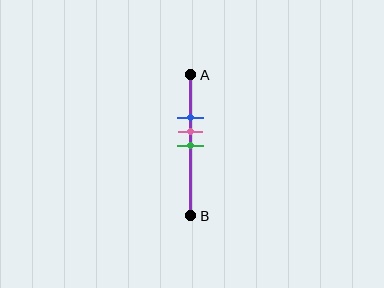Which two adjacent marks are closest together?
The pink and green marks are the closest adjacent pair.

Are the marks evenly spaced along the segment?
Yes, the marks are approximately evenly spaced.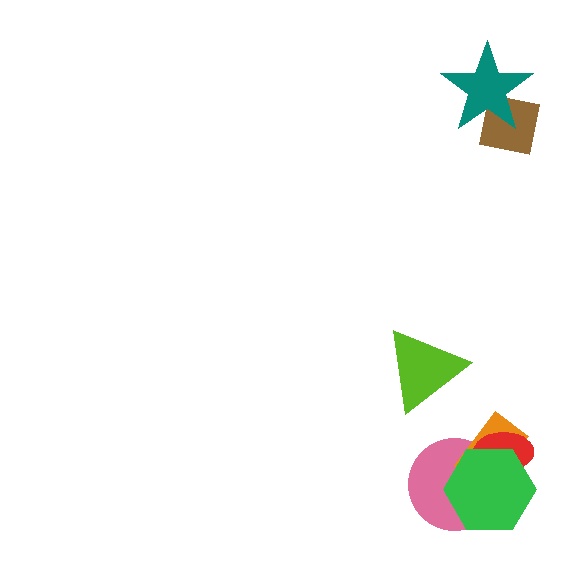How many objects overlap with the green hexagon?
3 objects overlap with the green hexagon.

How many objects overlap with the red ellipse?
3 objects overlap with the red ellipse.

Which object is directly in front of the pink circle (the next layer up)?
The orange rectangle is directly in front of the pink circle.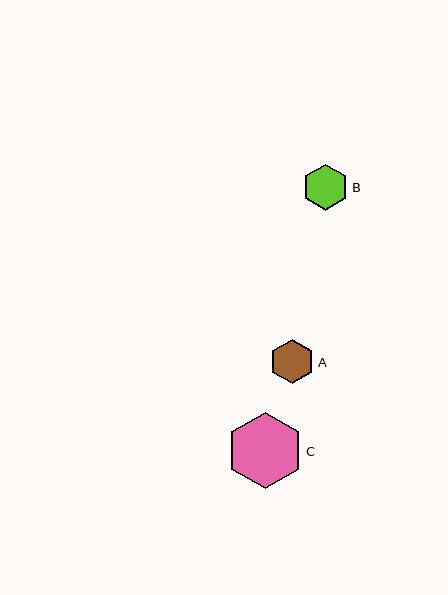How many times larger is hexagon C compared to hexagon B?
Hexagon C is approximately 1.6 times the size of hexagon B.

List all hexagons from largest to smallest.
From largest to smallest: C, B, A.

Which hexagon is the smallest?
Hexagon A is the smallest with a size of approximately 45 pixels.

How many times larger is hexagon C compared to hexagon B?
Hexagon C is approximately 1.6 times the size of hexagon B.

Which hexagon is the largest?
Hexagon C is the largest with a size of approximately 77 pixels.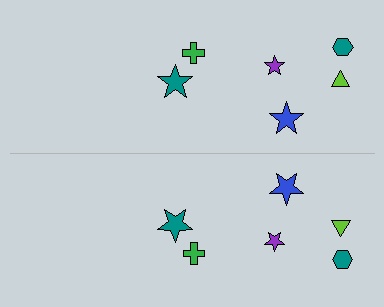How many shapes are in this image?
There are 12 shapes in this image.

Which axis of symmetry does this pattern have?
The pattern has a horizontal axis of symmetry running through the center of the image.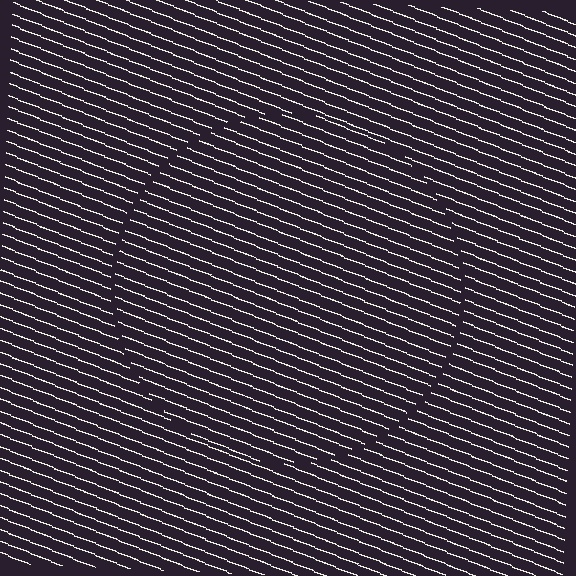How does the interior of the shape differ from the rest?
The interior of the shape contains the same grating, shifted by half a period — the contour is defined by the phase discontinuity where line-ends from the inner and outer gratings abut.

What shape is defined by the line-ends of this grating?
An illusory circle. The interior of the shape contains the same grating, shifted by half a period — the contour is defined by the phase discontinuity where line-ends from the inner and outer gratings abut.